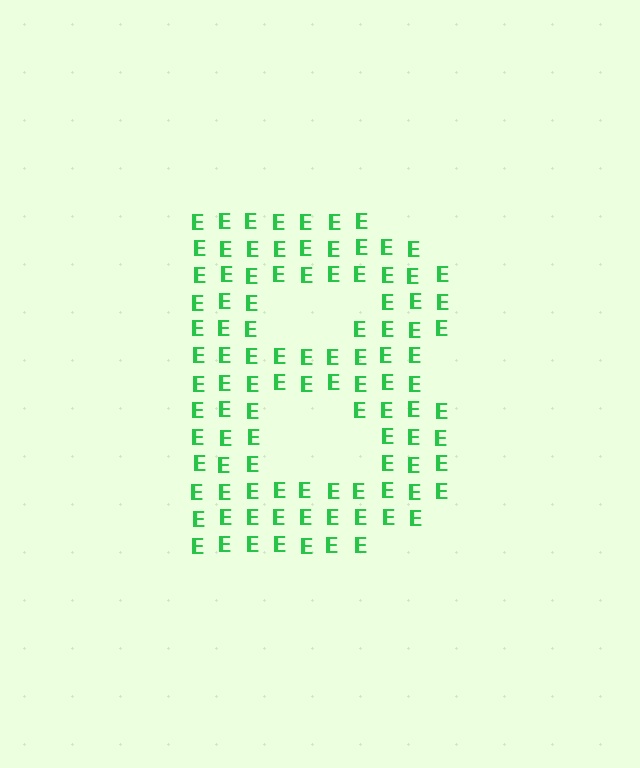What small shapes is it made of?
It is made of small letter E's.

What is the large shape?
The large shape is the letter B.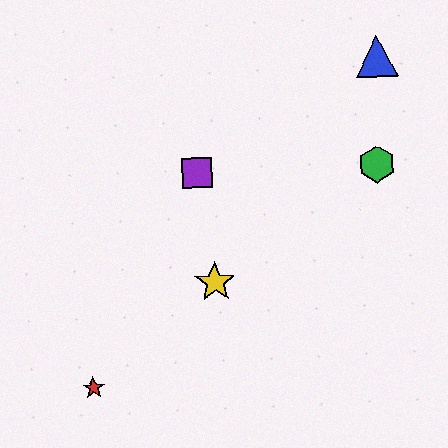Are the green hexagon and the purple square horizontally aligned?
Yes, both are at y≈164.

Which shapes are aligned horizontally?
The green hexagon, the purple square are aligned horizontally.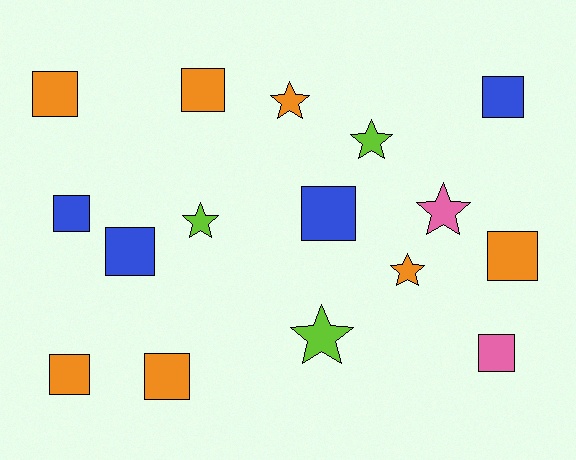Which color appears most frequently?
Orange, with 7 objects.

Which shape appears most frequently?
Square, with 10 objects.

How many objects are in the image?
There are 16 objects.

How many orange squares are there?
There are 5 orange squares.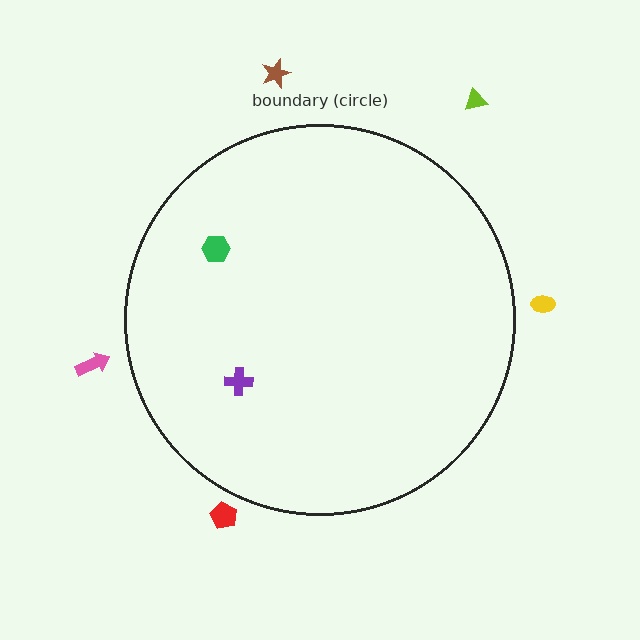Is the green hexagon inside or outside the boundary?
Inside.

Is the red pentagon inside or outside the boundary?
Outside.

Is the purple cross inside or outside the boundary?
Inside.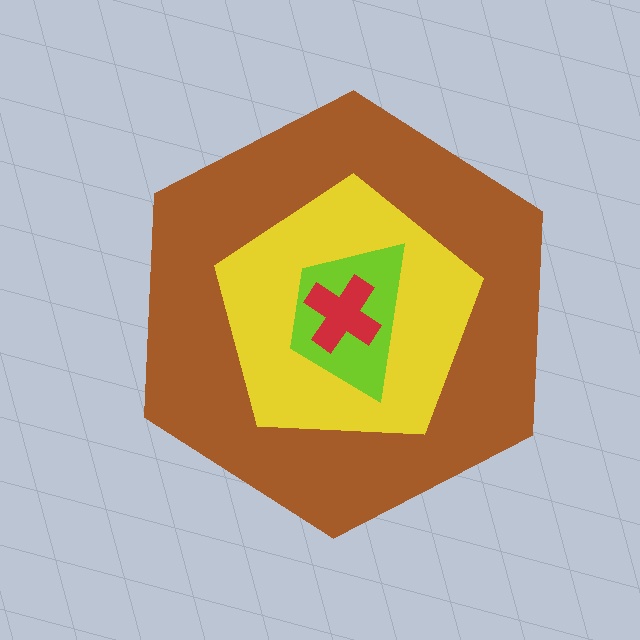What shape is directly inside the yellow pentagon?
The lime trapezoid.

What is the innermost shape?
The red cross.